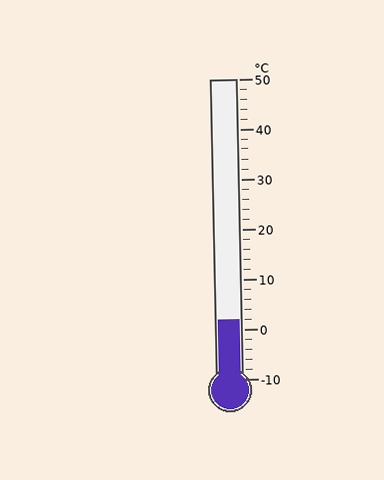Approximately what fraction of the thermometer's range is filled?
The thermometer is filled to approximately 20% of its range.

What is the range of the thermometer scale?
The thermometer scale ranges from -10°C to 50°C.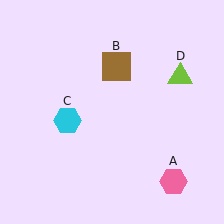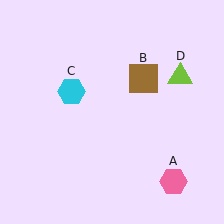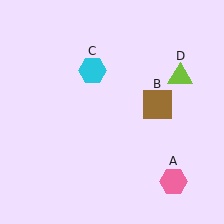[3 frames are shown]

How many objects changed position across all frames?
2 objects changed position: brown square (object B), cyan hexagon (object C).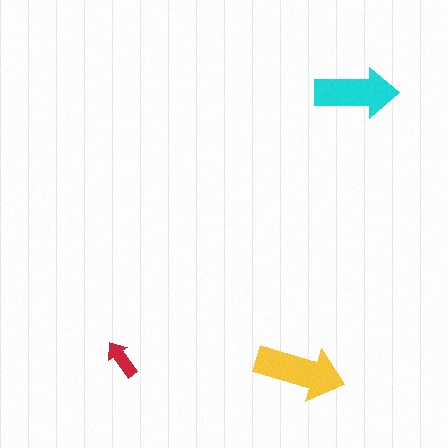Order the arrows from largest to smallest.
the yellow one, the cyan one, the red one.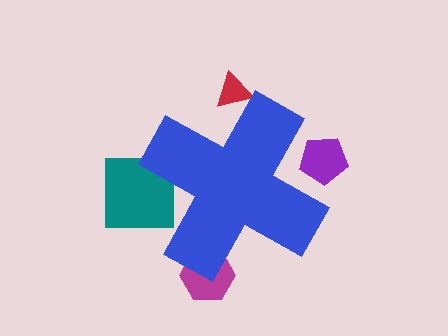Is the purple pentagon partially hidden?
Yes, the purple pentagon is partially hidden behind the blue cross.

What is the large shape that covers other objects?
A blue cross.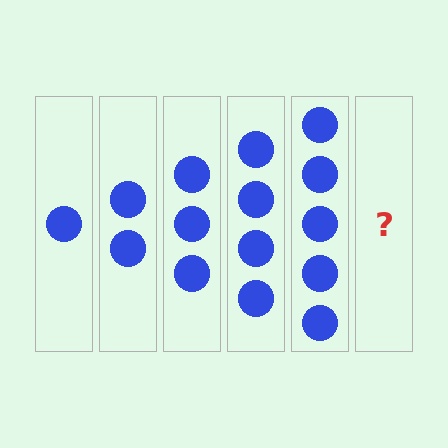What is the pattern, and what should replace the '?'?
The pattern is that each step adds one more circle. The '?' should be 6 circles.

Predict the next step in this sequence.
The next step is 6 circles.